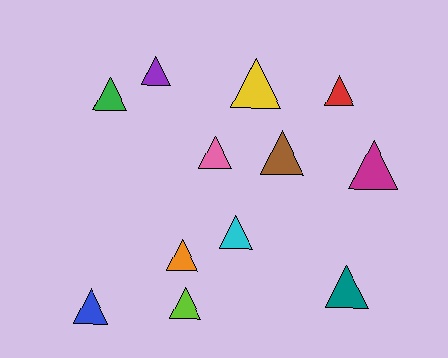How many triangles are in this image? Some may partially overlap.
There are 12 triangles.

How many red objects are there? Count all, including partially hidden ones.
There is 1 red object.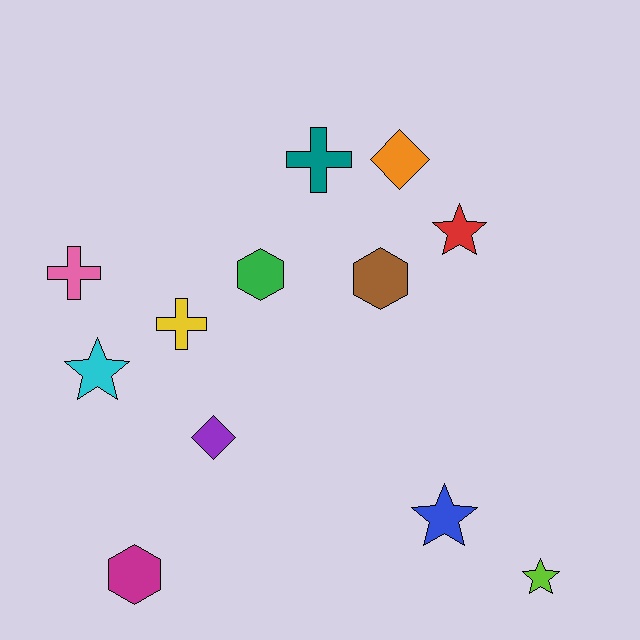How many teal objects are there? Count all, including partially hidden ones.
There is 1 teal object.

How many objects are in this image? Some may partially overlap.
There are 12 objects.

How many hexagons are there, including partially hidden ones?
There are 3 hexagons.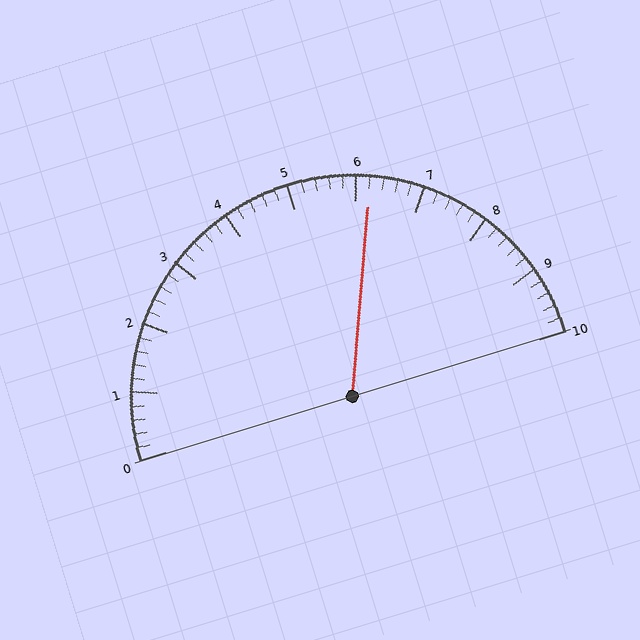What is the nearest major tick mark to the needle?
The nearest major tick mark is 6.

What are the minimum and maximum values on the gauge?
The gauge ranges from 0 to 10.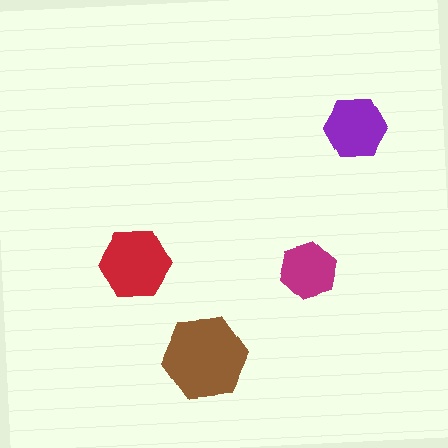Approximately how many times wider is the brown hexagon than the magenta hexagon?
About 1.5 times wider.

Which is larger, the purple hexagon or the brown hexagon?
The brown one.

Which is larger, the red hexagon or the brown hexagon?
The brown one.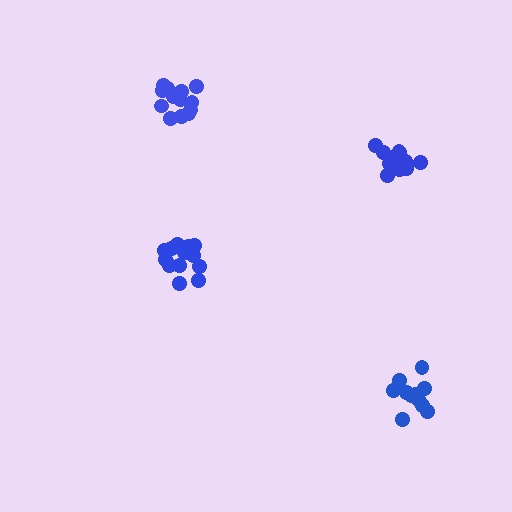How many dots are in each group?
Group 1: 13 dots, Group 2: 15 dots, Group 3: 13 dots, Group 4: 13 dots (54 total).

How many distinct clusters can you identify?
There are 4 distinct clusters.